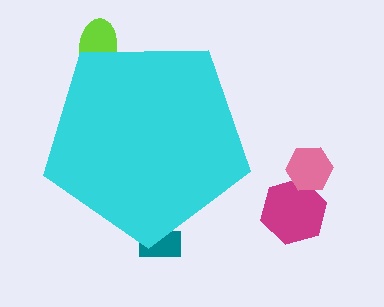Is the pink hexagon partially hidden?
No, the pink hexagon is fully visible.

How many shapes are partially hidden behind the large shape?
2 shapes are partially hidden.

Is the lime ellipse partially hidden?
Yes, the lime ellipse is partially hidden behind the cyan pentagon.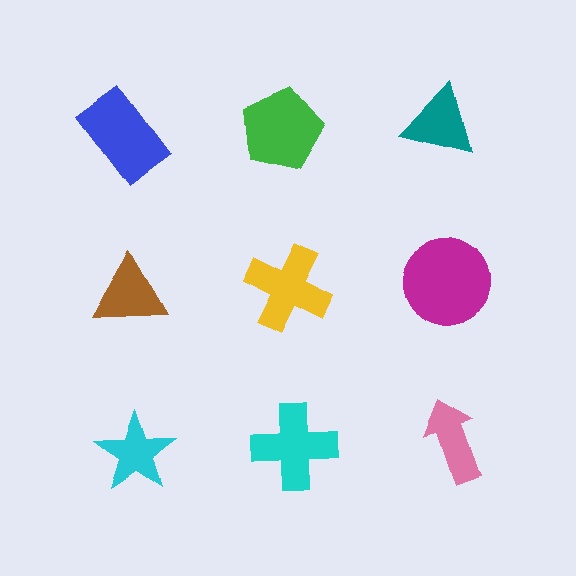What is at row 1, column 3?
A teal triangle.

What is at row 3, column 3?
A pink arrow.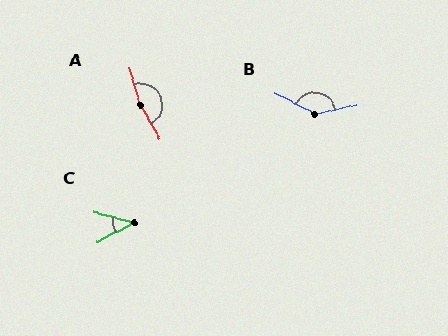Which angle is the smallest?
C, at approximately 42 degrees.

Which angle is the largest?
A, at approximately 167 degrees.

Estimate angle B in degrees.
Approximately 140 degrees.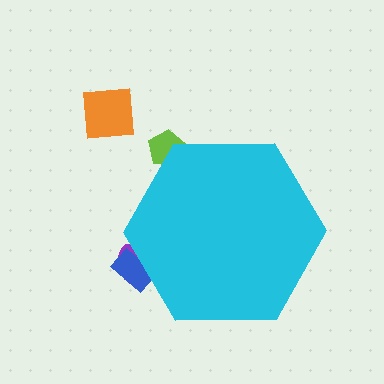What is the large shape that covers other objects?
A cyan hexagon.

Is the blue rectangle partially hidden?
Yes, the blue rectangle is partially hidden behind the cyan hexagon.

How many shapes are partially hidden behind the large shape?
3 shapes are partially hidden.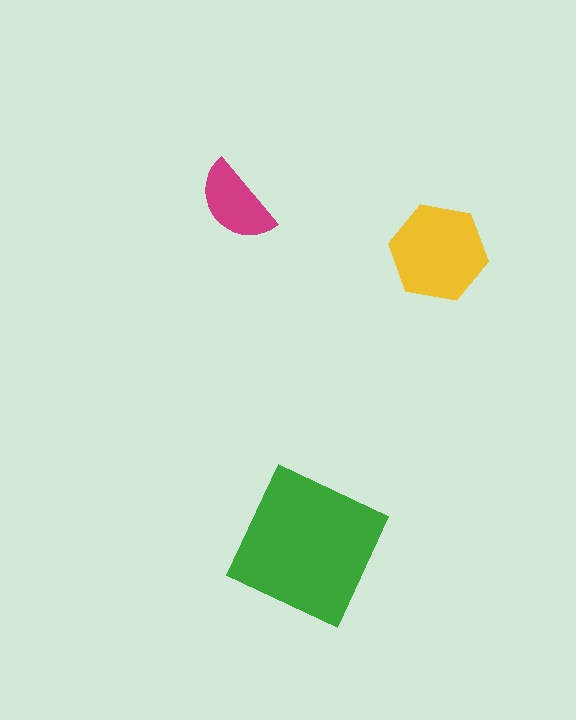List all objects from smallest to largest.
The magenta semicircle, the yellow hexagon, the green square.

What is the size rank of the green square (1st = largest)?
1st.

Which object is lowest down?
The green square is bottommost.